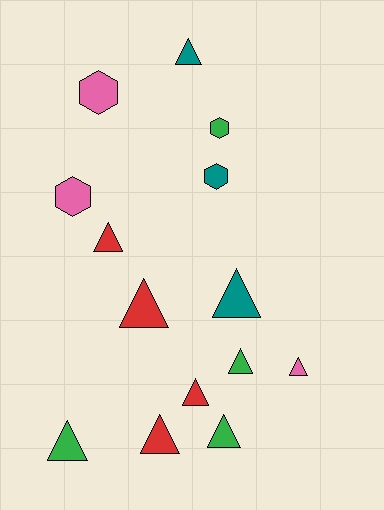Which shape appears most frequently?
Triangle, with 10 objects.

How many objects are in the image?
There are 14 objects.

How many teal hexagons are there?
There is 1 teal hexagon.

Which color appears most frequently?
Green, with 4 objects.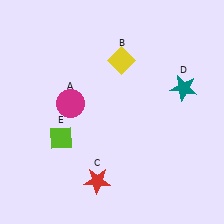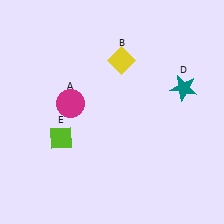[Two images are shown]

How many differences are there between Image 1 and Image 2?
There is 1 difference between the two images.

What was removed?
The red star (C) was removed in Image 2.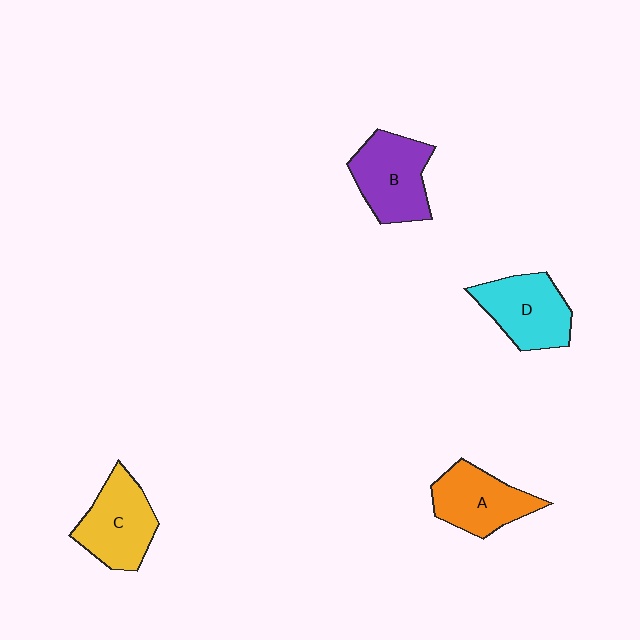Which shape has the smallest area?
Shape A (orange).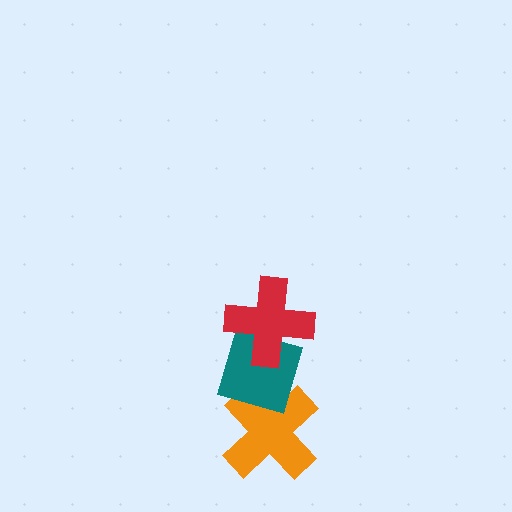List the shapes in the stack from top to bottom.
From top to bottom: the red cross, the teal diamond, the orange cross.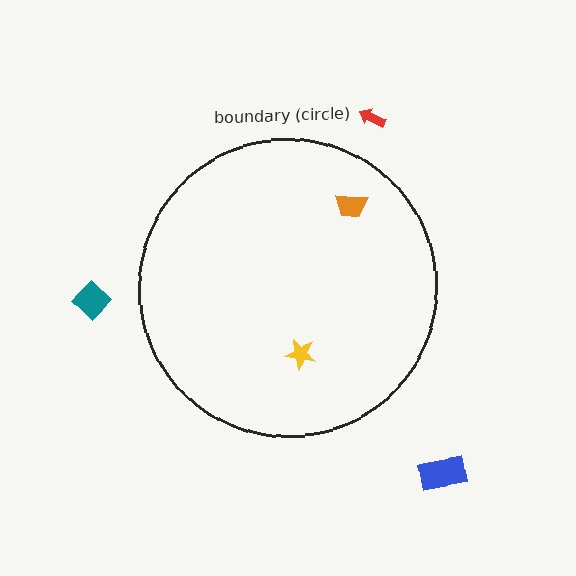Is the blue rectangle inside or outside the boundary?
Outside.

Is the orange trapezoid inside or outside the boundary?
Inside.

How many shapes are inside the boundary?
2 inside, 3 outside.